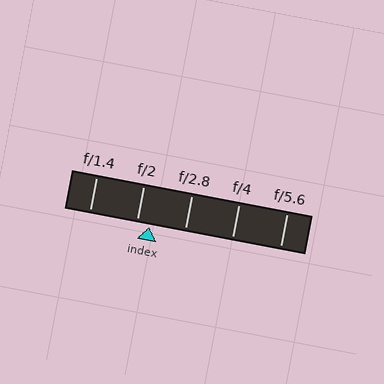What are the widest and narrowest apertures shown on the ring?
The widest aperture shown is f/1.4 and the narrowest is f/5.6.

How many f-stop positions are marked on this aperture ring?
There are 5 f-stop positions marked.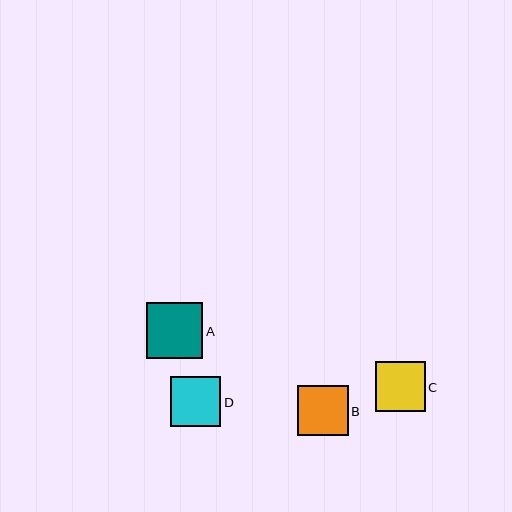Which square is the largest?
Square A is the largest with a size of approximately 56 pixels.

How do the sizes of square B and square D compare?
Square B and square D are approximately the same size.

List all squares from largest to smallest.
From largest to smallest: A, B, D, C.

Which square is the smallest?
Square C is the smallest with a size of approximately 50 pixels.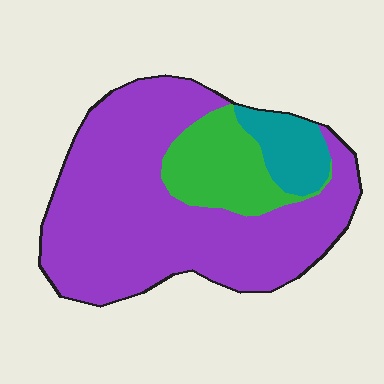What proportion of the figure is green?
Green takes up about one sixth (1/6) of the figure.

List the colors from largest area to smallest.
From largest to smallest: purple, green, teal.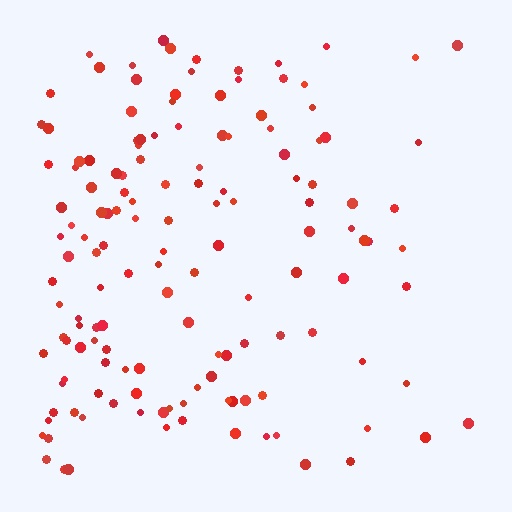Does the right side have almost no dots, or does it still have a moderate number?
Still a moderate number, just noticeably fewer than the left.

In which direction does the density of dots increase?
From right to left, with the left side densest.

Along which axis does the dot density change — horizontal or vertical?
Horizontal.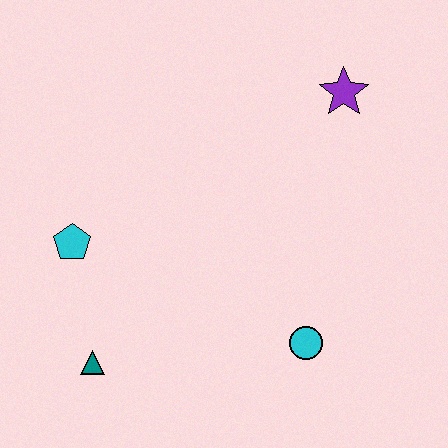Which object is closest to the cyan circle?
The teal triangle is closest to the cyan circle.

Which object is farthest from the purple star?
The teal triangle is farthest from the purple star.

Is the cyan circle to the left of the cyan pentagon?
No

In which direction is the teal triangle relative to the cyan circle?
The teal triangle is to the left of the cyan circle.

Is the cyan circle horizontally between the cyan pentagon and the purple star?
Yes